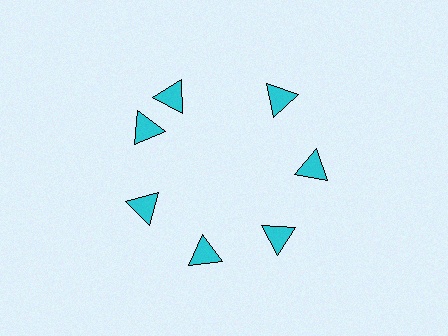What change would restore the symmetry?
The symmetry would be restored by rotating it back into even spacing with its neighbors so that all 7 triangles sit at equal angles and equal distance from the center.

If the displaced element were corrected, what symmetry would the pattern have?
It would have 7-fold rotational symmetry — the pattern would map onto itself every 51 degrees.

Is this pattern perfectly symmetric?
No. The 7 cyan triangles are arranged in a ring, but one element near the 12 o'clock position is rotated out of alignment along the ring, breaking the 7-fold rotational symmetry.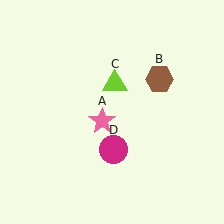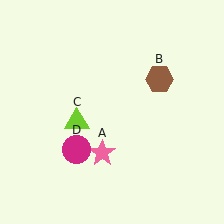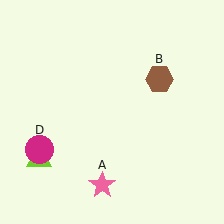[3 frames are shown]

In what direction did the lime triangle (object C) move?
The lime triangle (object C) moved down and to the left.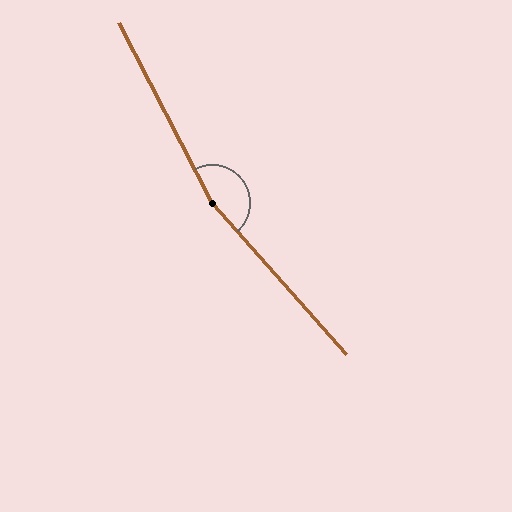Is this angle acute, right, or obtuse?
It is obtuse.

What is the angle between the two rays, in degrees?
Approximately 166 degrees.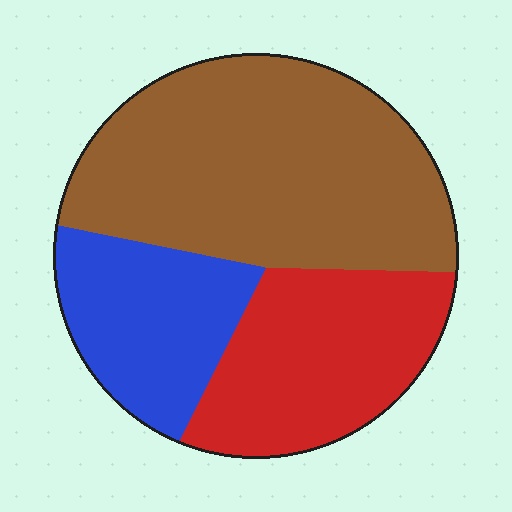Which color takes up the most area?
Brown, at roughly 50%.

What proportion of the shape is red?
Red covers around 30% of the shape.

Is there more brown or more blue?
Brown.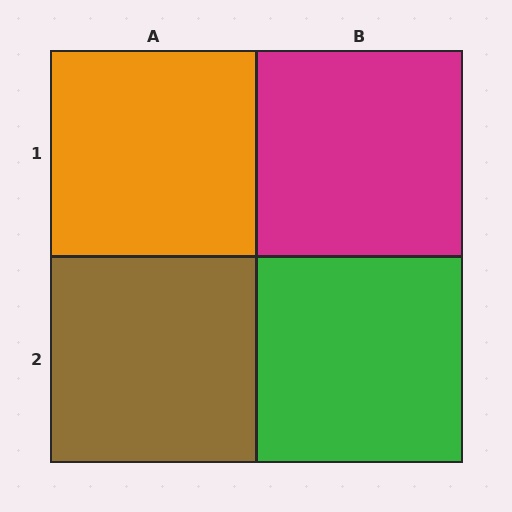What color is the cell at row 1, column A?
Orange.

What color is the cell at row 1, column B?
Magenta.